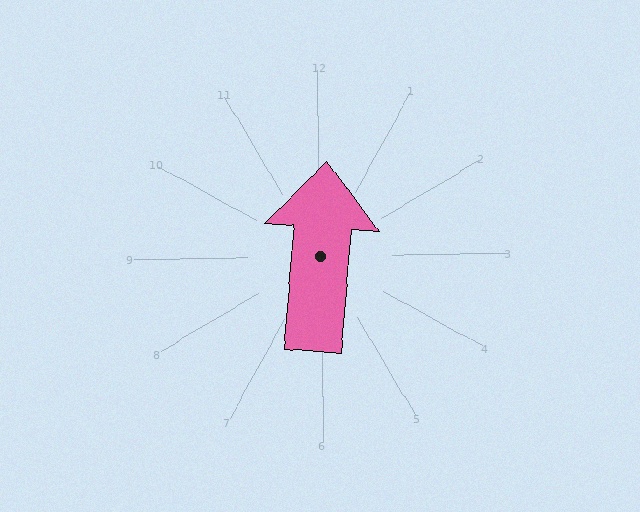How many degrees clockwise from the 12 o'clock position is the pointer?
Approximately 5 degrees.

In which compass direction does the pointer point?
North.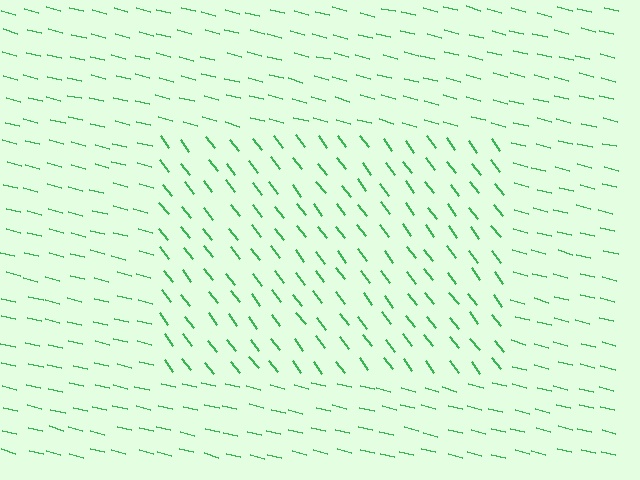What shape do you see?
I see a rectangle.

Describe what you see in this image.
The image is filled with small green line segments. A rectangle region in the image has lines oriented differently from the surrounding lines, creating a visible texture boundary.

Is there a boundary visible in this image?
Yes, there is a texture boundary formed by a change in line orientation.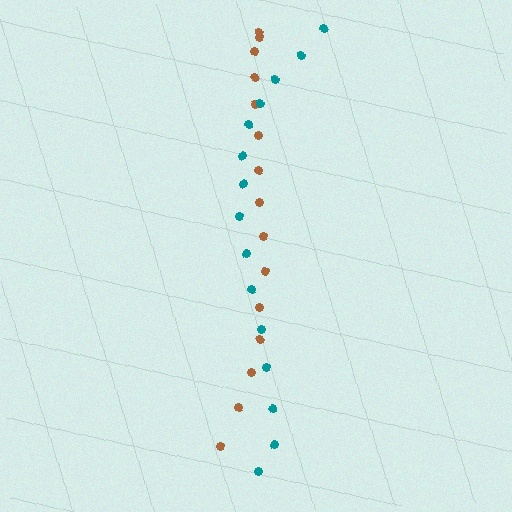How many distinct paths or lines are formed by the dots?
There are 2 distinct paths.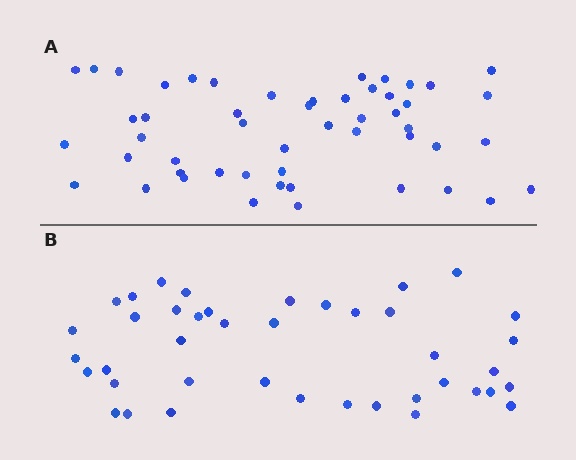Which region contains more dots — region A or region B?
Region A (the top region) has more dots.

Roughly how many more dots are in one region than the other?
Region A has roughly 10 or so more dots than region B.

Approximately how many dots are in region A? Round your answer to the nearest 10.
About 50 dots. (The exact count is 51, which rounds to 50.)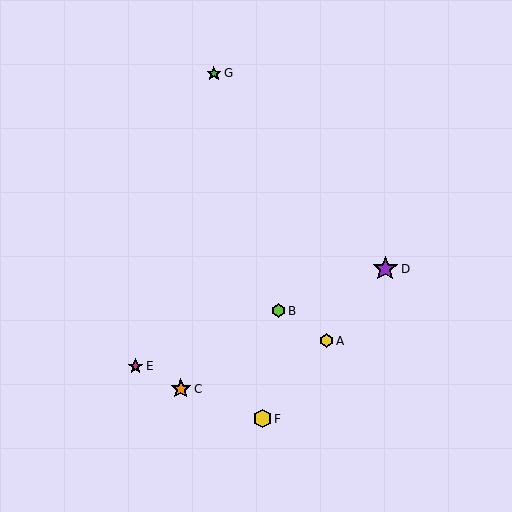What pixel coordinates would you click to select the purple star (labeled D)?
Click at (385, 269) to select the purple star D.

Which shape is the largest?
The purple star (labeled D) is the largest.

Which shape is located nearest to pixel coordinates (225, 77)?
The green star (labeled G) at (214, 73) is nearest to that location.